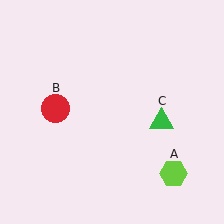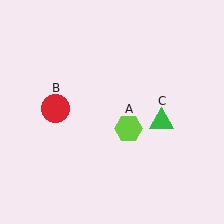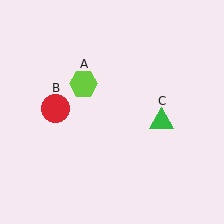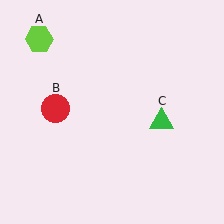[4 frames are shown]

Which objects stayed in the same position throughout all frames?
Red circle (object B) and green triangle (object C) remained stationary.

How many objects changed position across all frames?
1 object changed position: lime hexagon (object A).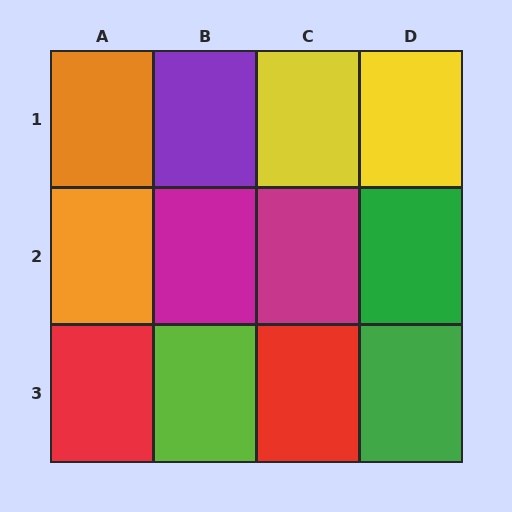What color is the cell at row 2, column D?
Green.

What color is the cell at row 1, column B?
Purple.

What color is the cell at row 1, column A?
Orange.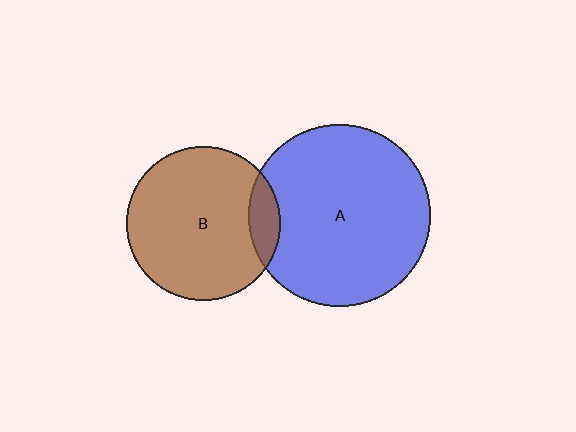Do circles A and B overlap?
Yes.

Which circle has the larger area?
Circle A (blue).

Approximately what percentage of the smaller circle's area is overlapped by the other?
Approximately 10%.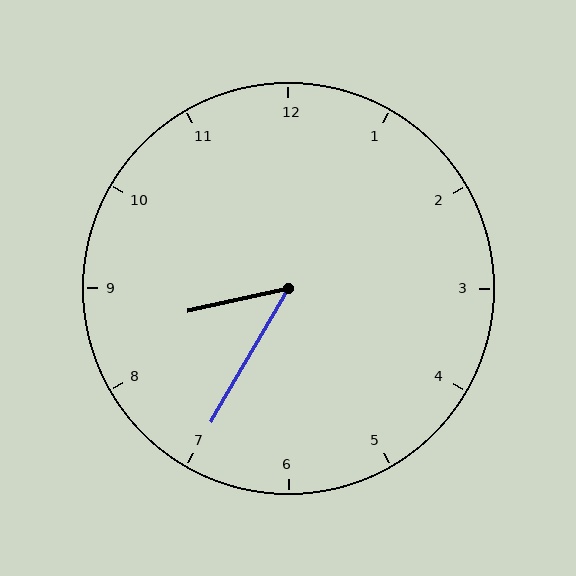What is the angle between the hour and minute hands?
Approximately 48 degrees.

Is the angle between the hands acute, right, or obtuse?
It is acute.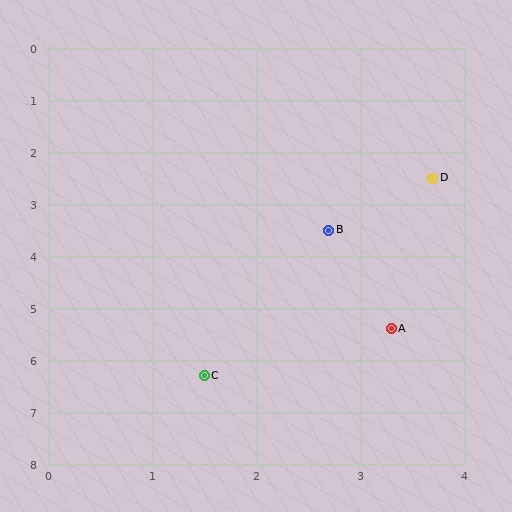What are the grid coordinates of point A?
Point A is at approximately (3.3, 5.4).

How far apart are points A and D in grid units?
Points A and D are about 2.9 grid units apart.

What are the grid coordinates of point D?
Point D is at approximately (3.7, 2.5).